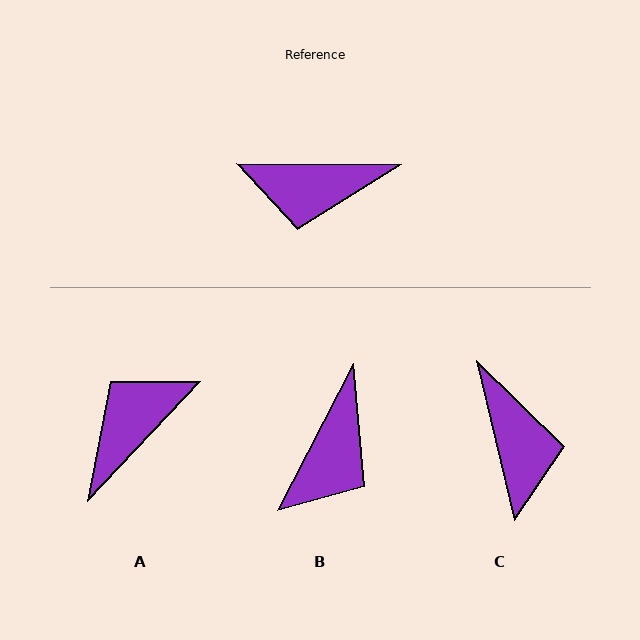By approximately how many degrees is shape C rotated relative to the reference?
Approximately 103 degrees counter-clockwise.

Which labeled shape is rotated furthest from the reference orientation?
A, about 133 degrees away.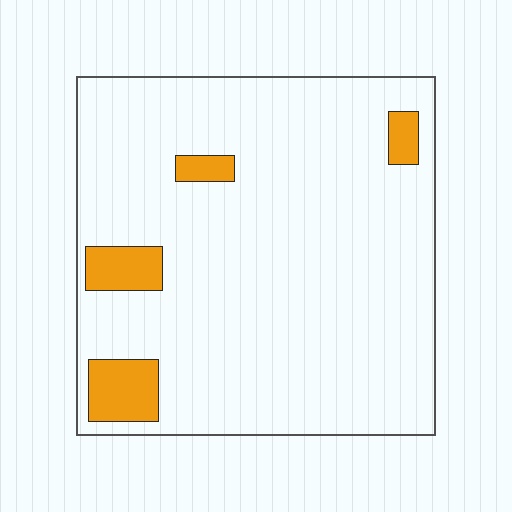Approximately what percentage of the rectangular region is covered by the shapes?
Approximately 10%.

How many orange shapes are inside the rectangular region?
4.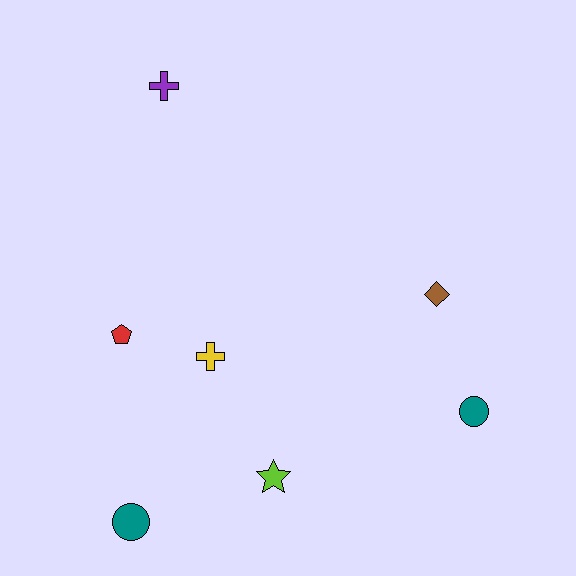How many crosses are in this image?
There are 2 crosses.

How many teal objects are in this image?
There are 2 teal objects.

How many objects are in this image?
There are 7 objects.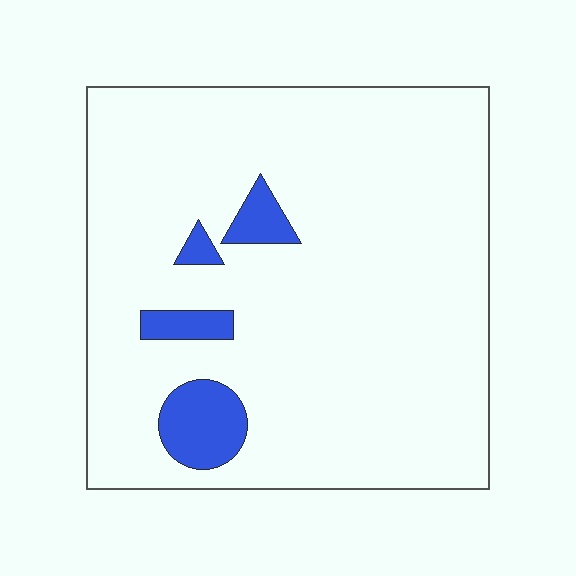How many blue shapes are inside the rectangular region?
4.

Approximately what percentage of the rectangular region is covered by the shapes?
Approximately 10%.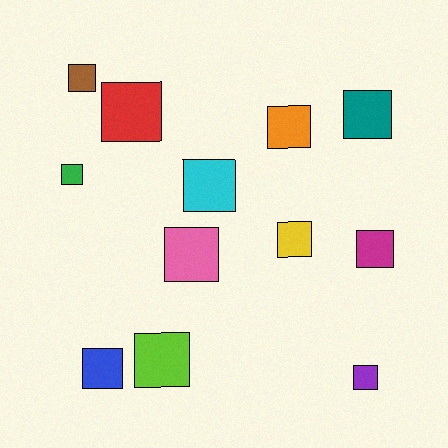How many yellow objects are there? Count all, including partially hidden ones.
There is 1 yellow object.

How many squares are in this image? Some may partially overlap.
There are 12 squares.